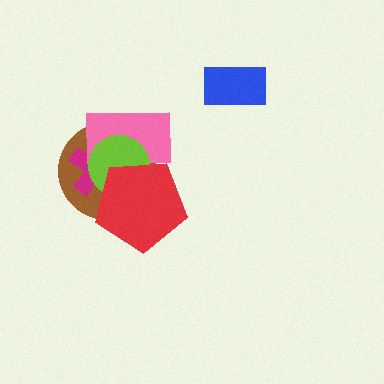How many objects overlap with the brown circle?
4 objects overlap with the brown circle.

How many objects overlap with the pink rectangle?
4 objects overlap with the pink rectangle.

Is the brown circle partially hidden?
Yes, it is partially covered by another shape.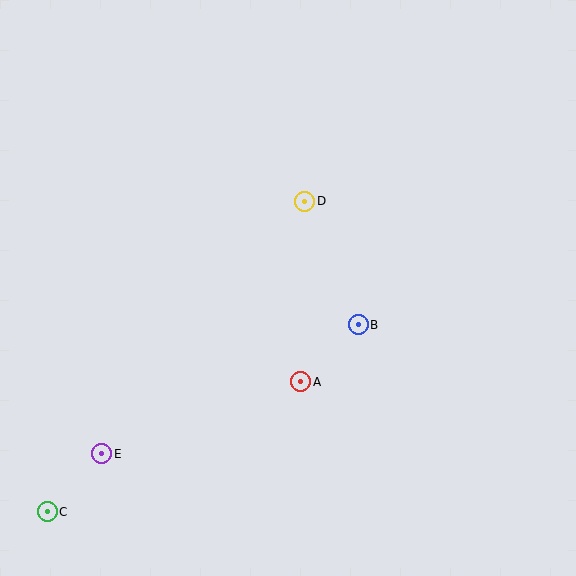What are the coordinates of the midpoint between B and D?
The midpoint between B and D is at (332, 263).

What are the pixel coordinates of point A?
Point A is at (300, 382).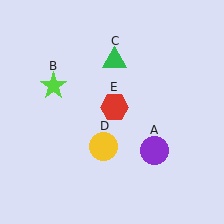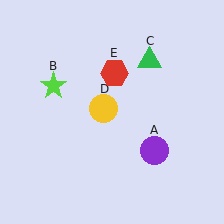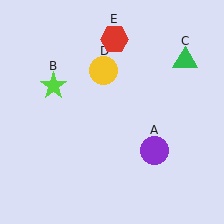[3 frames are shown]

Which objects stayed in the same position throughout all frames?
Purple circle (object A) and lime star (object B) remained stationary.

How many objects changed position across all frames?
3 objects changed position: green triangle (object C), yellow circle (object D), red hexagon (object E).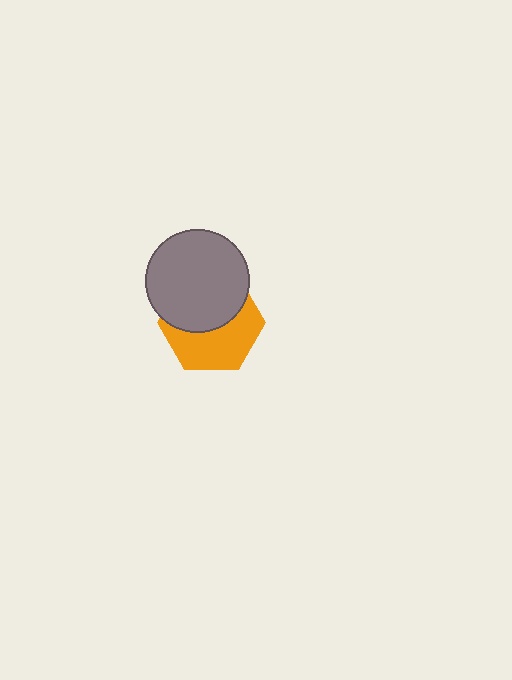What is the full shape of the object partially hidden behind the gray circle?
The partially hidden object is an orange hexagon.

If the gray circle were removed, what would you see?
You would see the complete orange hexagon.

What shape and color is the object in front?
The object in front is a gray circle.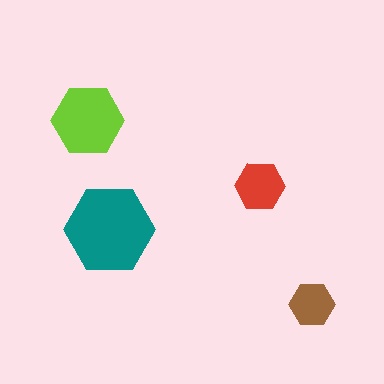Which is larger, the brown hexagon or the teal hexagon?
The teal one.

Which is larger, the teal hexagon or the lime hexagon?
The teal one.